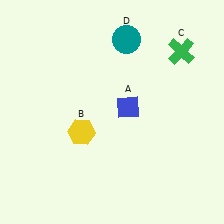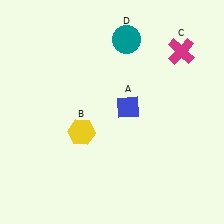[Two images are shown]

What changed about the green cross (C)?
In Image 1, C is green. In Image 2, it changed to magenta.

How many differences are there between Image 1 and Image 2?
There is 1 difference between the two images.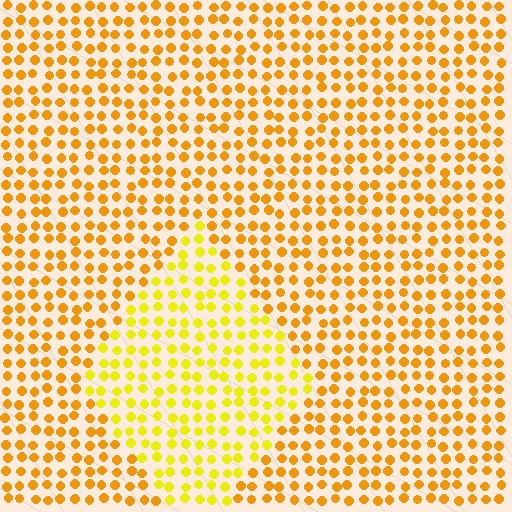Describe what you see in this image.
The image is filled with small orange elements in a uniform arrangement. A diamond-shaped region is visible where the elements are tinted to a slightly different hue, forming a subtle color boundary.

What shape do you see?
I see a diamond.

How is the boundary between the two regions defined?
The boundary is defined purely by a slight shift in hue (about 24 degrees). Spacing, size, and orientation are identical on both sides.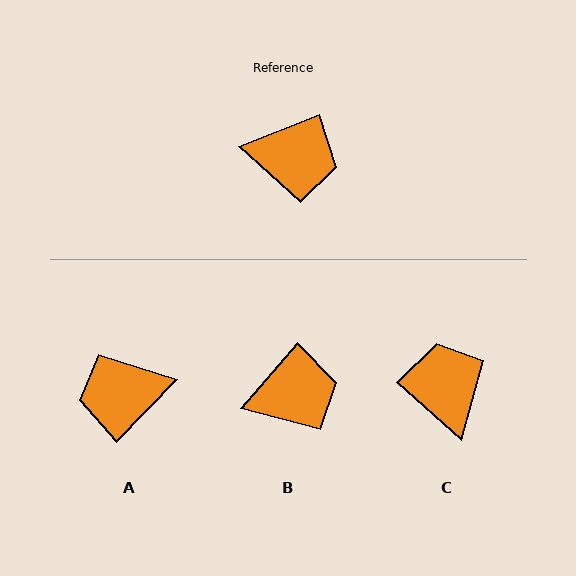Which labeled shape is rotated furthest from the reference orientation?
A, about 156 degrees away.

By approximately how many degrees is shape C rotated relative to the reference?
Approximately 116 degrees counter-clockwise.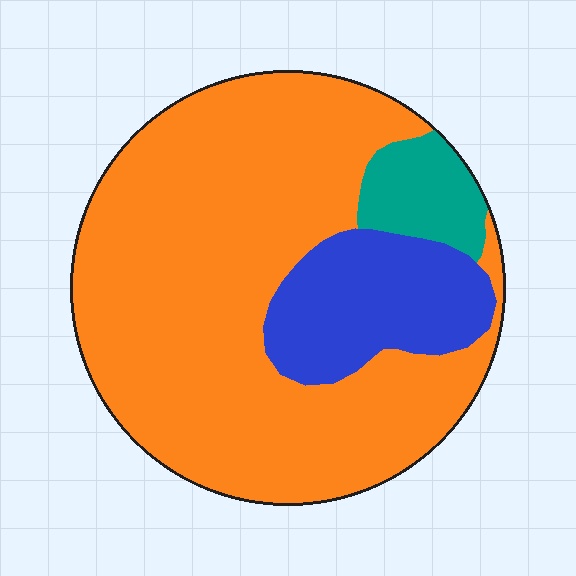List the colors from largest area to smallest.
From largest to smallest: orange, blue, teal.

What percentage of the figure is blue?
Blue takes up between a sixth and a third of the figure.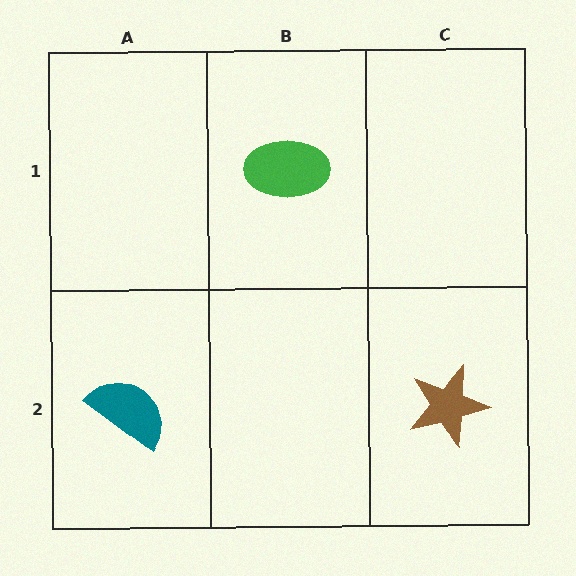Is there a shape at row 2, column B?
No, that cell is empty.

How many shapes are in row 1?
1 shape.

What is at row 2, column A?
A teal semicircle.